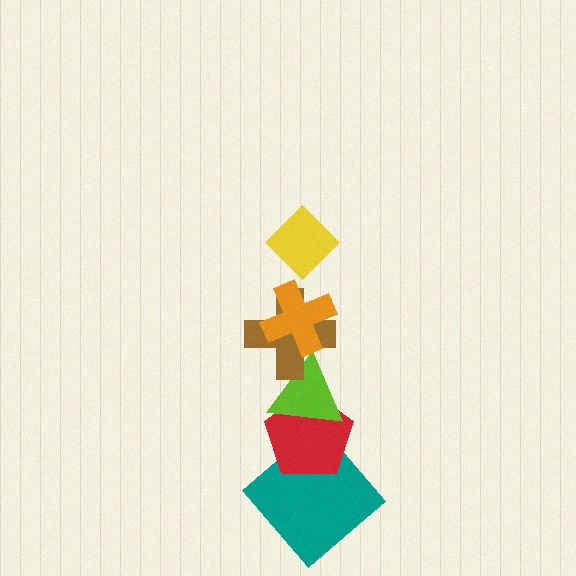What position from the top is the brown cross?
The brown cross is 3rd from the top.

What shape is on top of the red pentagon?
The lime triangle is on top of the red pentagon.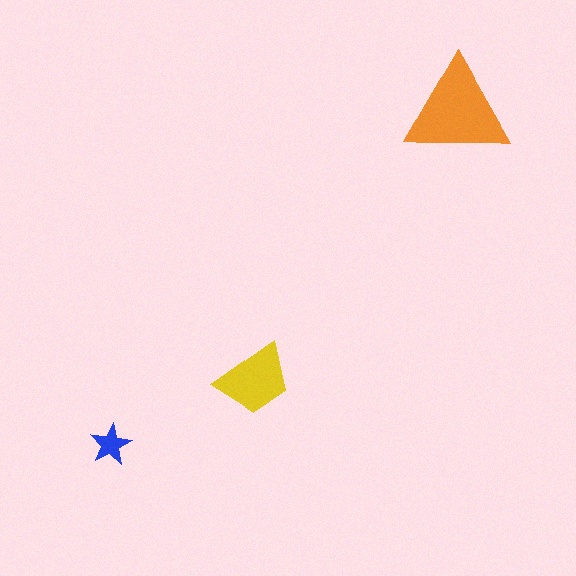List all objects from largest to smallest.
The orange triangle, the yellow trapezoid, the blue star.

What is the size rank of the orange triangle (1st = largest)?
1st.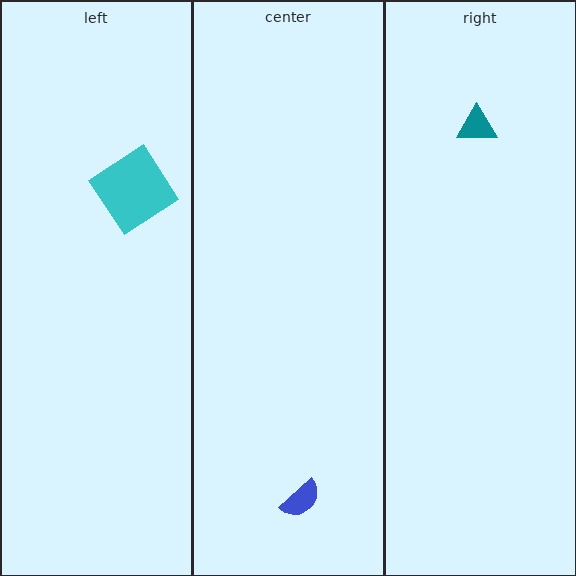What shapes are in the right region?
The teal triangle.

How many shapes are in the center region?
1.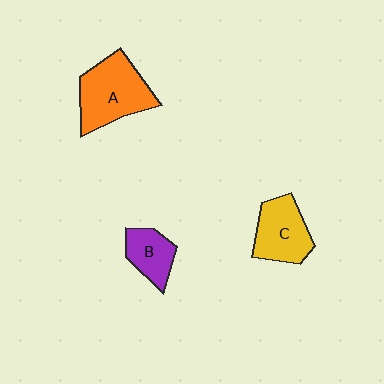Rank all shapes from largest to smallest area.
From largest to smallest: A (orange), C (yellow), B (purple).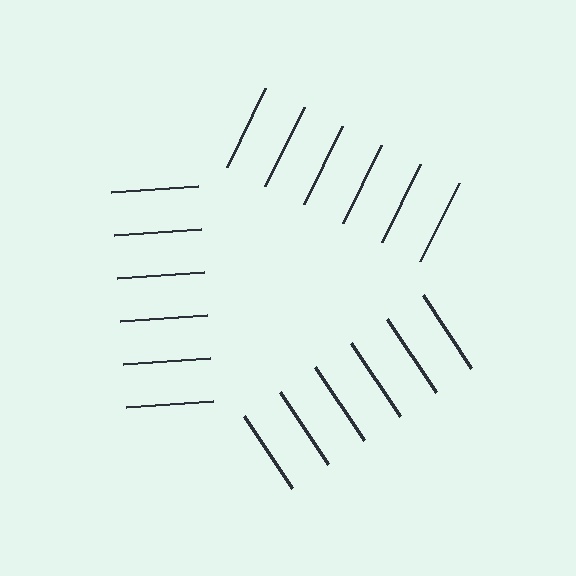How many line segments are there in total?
18 — 6 along each of the 3 edges.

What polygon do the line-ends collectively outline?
An illusory triangle — the line segments terminate on its edges but no continuous stroke is drawn.